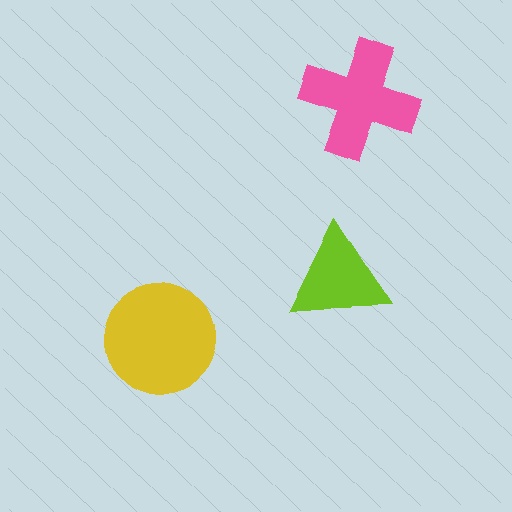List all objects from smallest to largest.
The lime triangle, the pink cross, the yellow circle.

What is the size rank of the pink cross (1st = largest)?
2nd.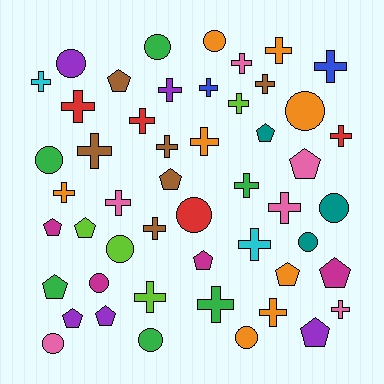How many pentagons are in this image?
There are 13 pentagons.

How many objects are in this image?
There are 50 objects.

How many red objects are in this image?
There are 4 red objects.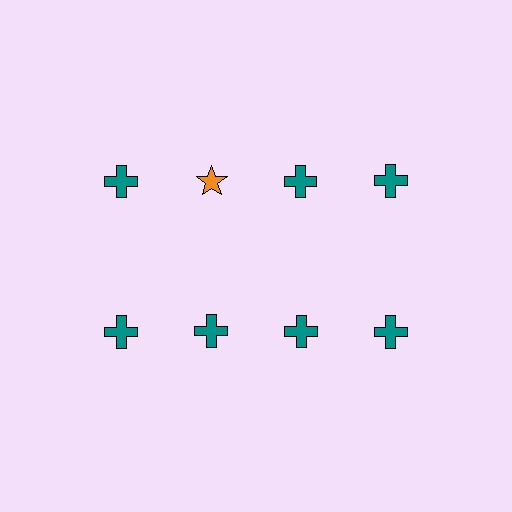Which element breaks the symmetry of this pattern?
The orange star in the top row, second from left column breaks the symmetry. All other shapes are teal crosses.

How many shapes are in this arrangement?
There are 8 shapes arranged in a grid pattern.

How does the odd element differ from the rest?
It differs in both color (orange instead of teal) and shape (star instead of cross).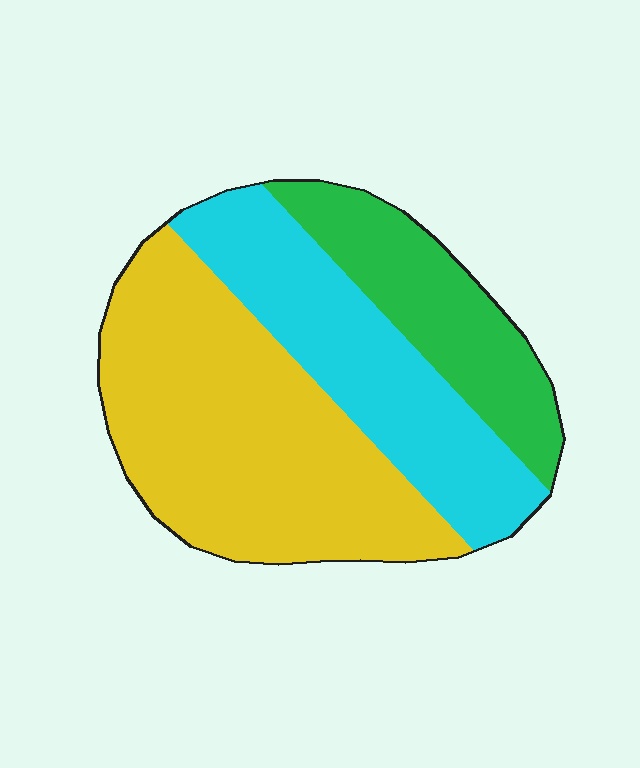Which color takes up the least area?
Green, at roughly 20%.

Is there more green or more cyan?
Cyan.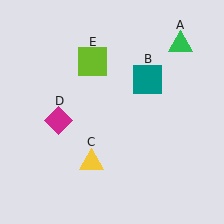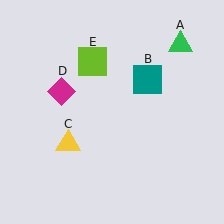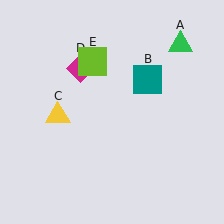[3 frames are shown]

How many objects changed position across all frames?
2 objects changed position: yellow triangle (object C), magenta diamond (object D).